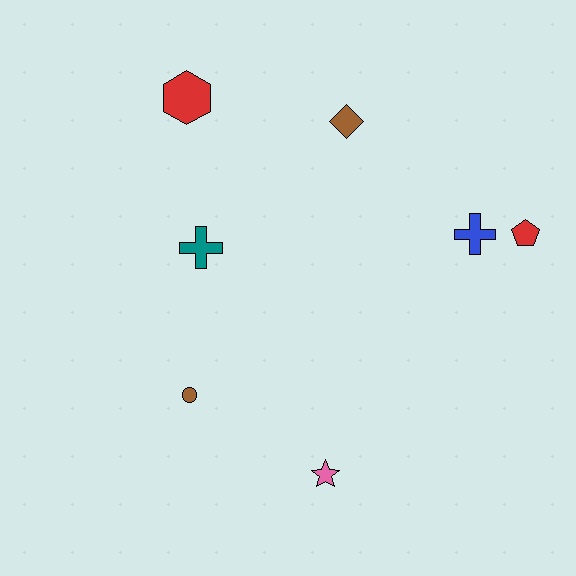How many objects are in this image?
There are 7 objects.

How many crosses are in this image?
There are 2 crosses.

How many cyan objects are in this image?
There are no cyan objects.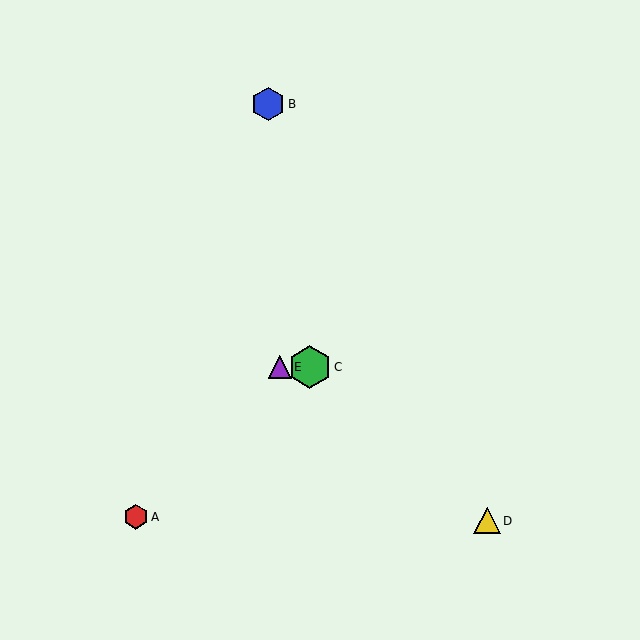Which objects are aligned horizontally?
Objects C, E are aligned horizontally.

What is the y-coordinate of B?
Object B is at y≈104.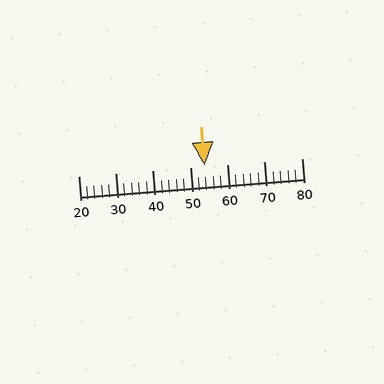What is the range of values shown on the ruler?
The ruler shows values from 20 to 80.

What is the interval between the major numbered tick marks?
The major tick marks are spaced 10 units apart.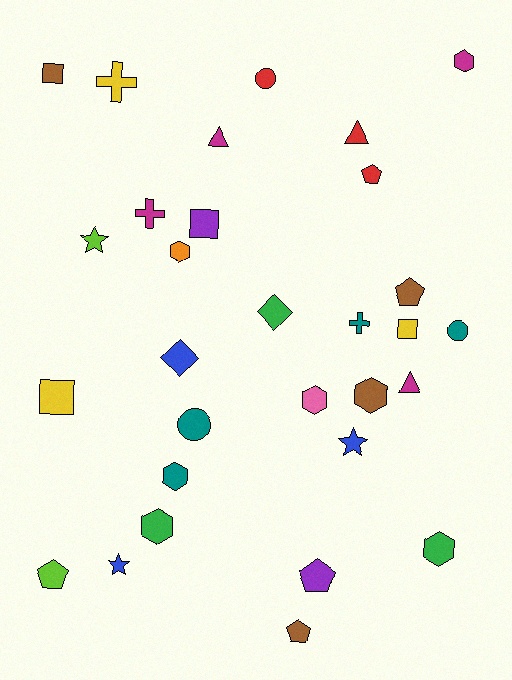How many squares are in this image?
There are 4 squares.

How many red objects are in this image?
There are 3 red objects.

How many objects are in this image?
There are 30 objects.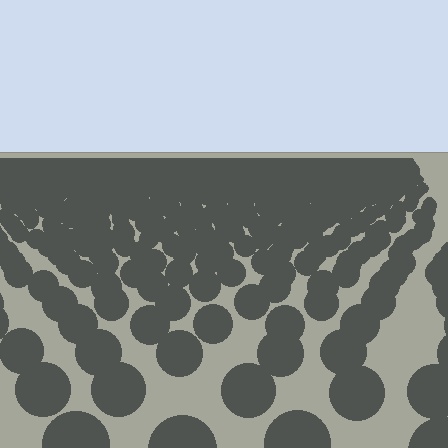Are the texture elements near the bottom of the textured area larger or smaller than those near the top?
Larger. Near the bottom, elements are closer to the viewer and appear at a bigger on-screen size.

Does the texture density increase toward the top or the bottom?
Density increases toward the top.